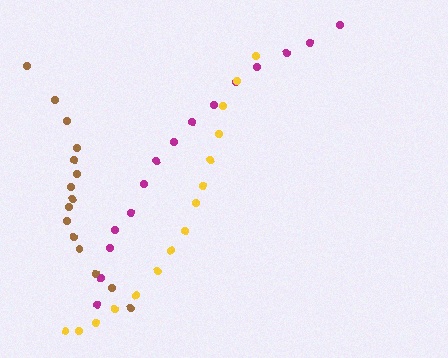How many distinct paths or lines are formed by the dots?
There are 3 distinct paths.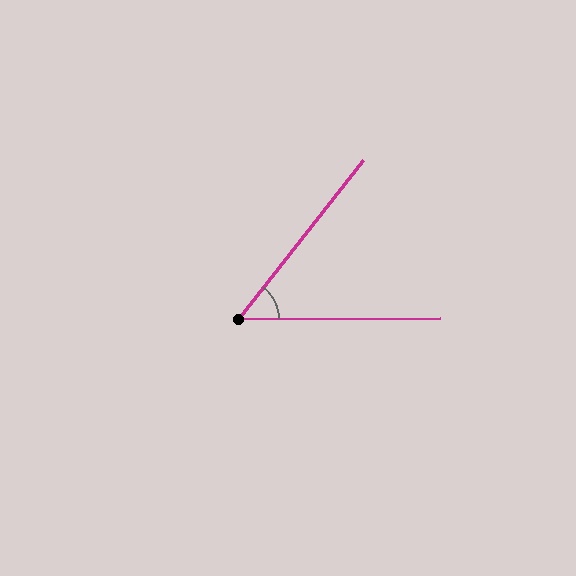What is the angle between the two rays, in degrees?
Approximately 52 degrees.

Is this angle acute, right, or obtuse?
It is acute.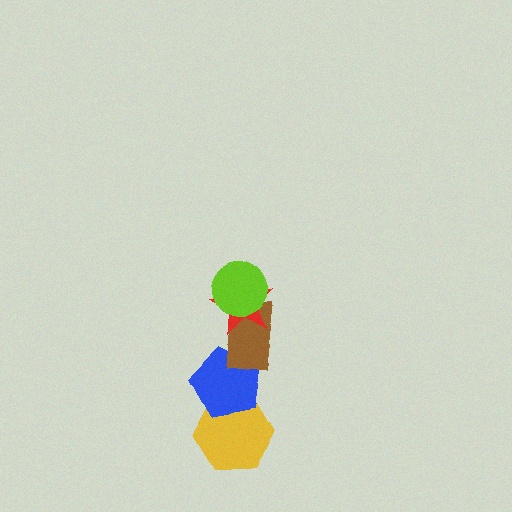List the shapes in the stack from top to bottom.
From top to bottom: the lime circle, the red star, the brown rectangle, the blue pentagon, the yellow hexagon.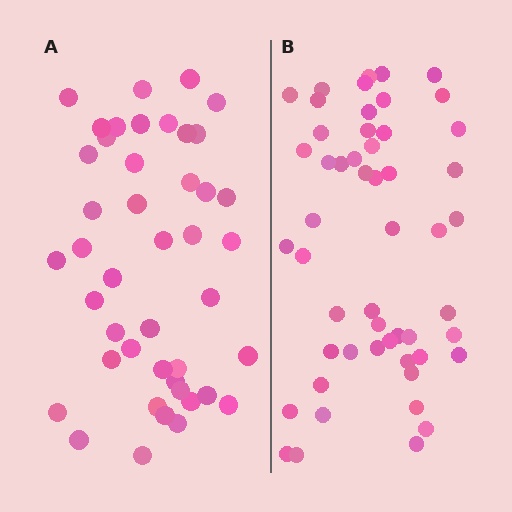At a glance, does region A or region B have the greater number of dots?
Region B (the right region) has more dots.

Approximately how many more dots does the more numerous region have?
Region B has roughly 8 or so more dots than region A.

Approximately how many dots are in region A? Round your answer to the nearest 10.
About 40 dots. (The exact count is 44, which rounds to 40.)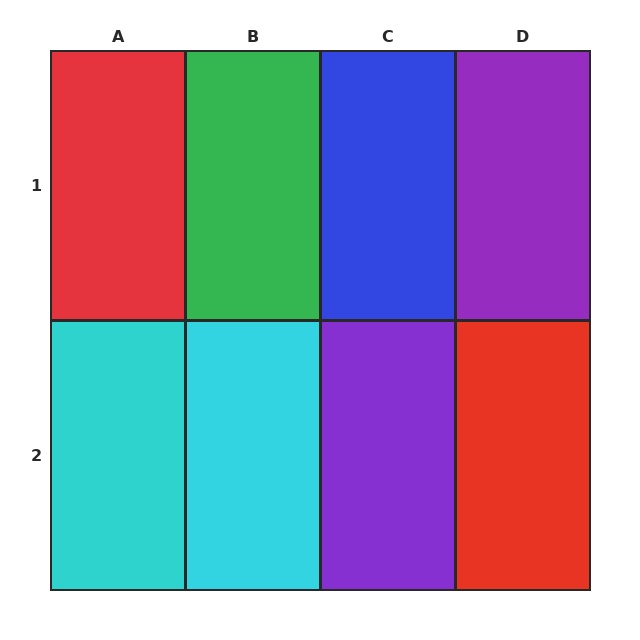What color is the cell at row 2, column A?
Cyan.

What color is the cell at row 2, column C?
Purple.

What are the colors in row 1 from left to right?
Red, green, blue, purple.